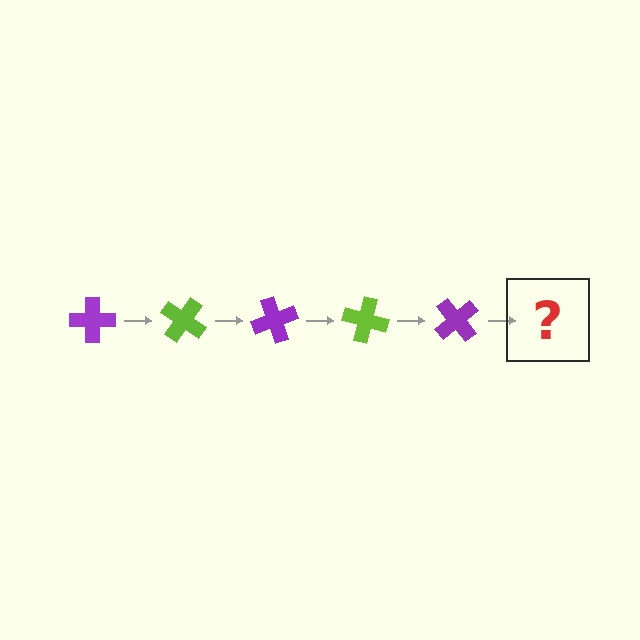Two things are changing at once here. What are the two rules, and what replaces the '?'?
The two rules are that it rotates 35 degrees each step and the color cycles through purple and lime. The '?' should be a lime cross, rotated 175 degrees from the start.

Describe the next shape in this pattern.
It should be a lime cross, rotated 175 degrees from the start.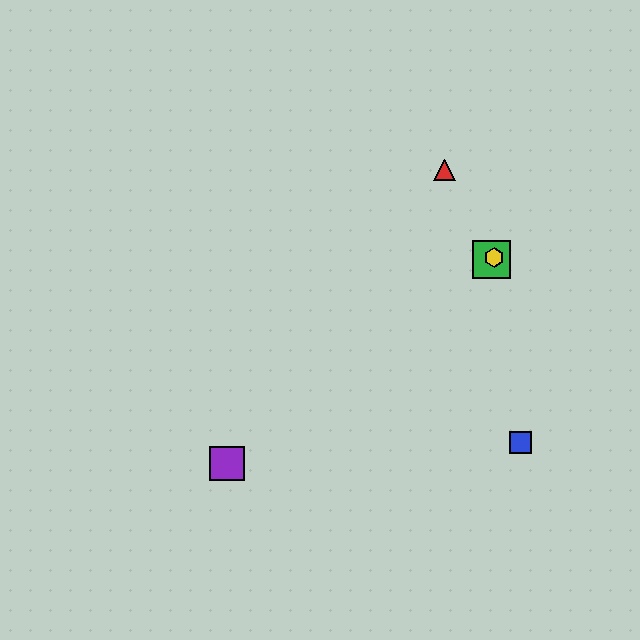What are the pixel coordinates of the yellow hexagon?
The yellow hexagon is at (494, 257).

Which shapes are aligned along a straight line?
The green square, the yellow hexagon, the purple square are aligned along a straight line.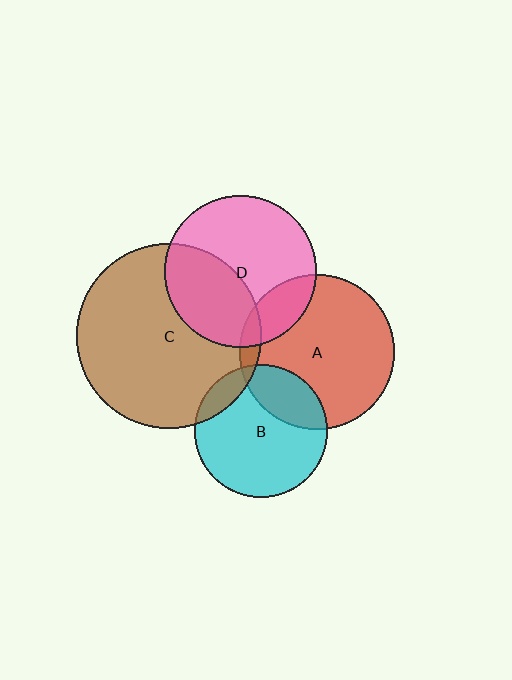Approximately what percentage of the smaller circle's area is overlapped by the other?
Approximately 40%.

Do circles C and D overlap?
Yes.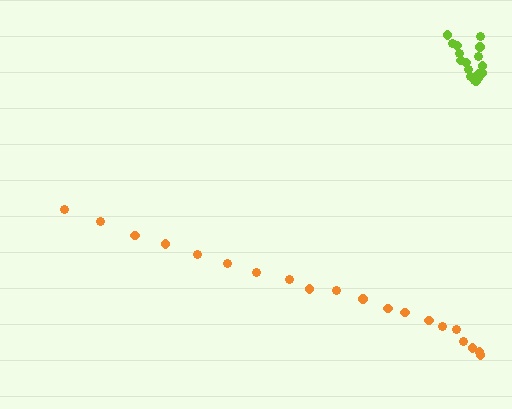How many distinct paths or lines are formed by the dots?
There are 2 distinct paths.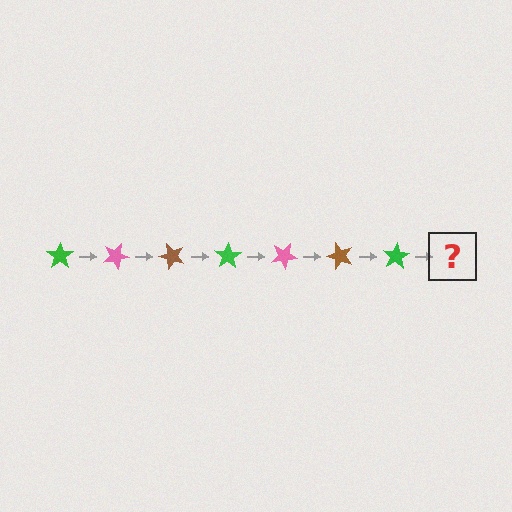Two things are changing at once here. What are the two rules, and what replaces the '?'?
The two rules are that it rotates 25 degrees each step and the color cycles through green, pink, and brown. The '?' should be a pink star, rotated 175 degrees from the start.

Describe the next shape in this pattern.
It should be a pink star, rotated 175 degrees from the start.